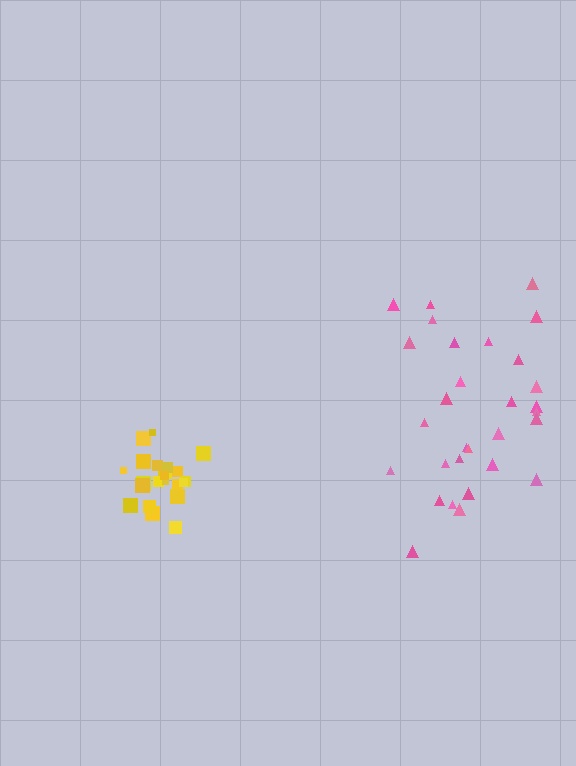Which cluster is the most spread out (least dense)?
Pink.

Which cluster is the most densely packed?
Yellow.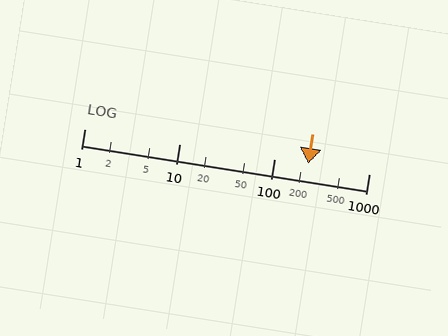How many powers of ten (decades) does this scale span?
The scale spans 3 decades, from 1 to 1000.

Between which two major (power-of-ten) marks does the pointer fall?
The pointer is between 100 and 1000.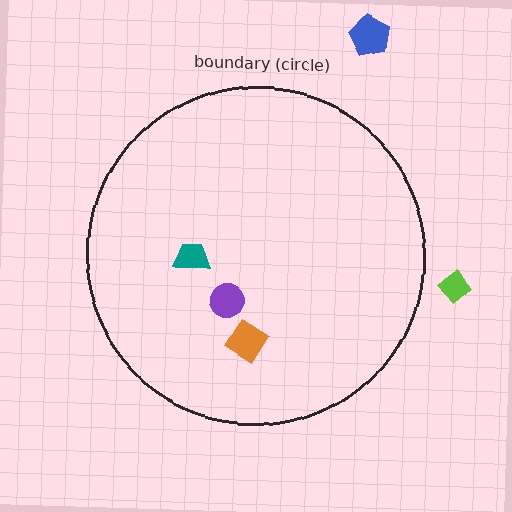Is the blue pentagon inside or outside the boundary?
Outside.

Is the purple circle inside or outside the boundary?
Inside.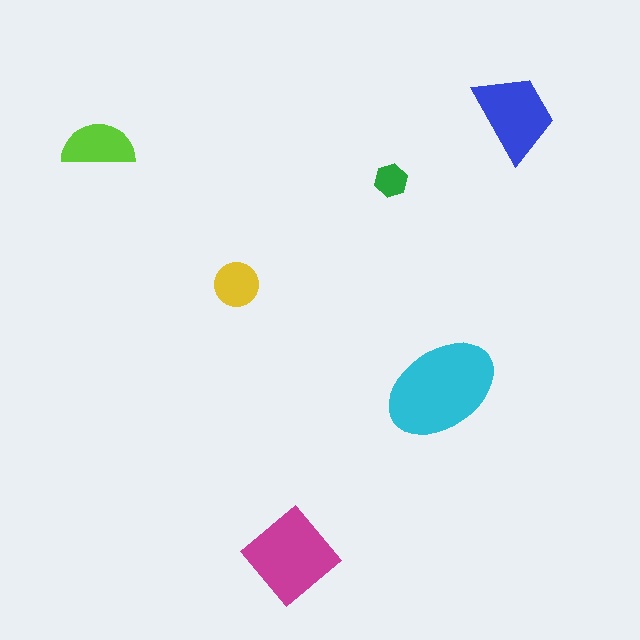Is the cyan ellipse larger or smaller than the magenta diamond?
Larger.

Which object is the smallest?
The green hexagon.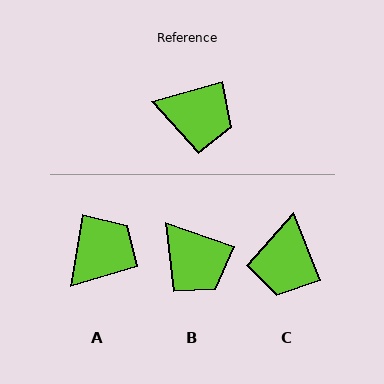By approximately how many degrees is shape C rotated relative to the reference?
Approximately 83 degrees clockwise.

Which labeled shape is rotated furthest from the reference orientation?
C, about 83 degrees away.